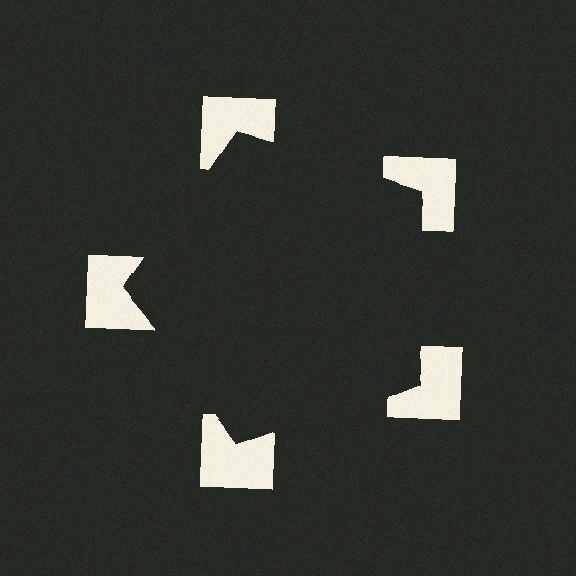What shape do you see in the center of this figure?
An illusory pentagon — its edges are inferred from the aligned wedge cuts in the notched squares, not physically drawn.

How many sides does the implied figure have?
5 sides.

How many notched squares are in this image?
There are 5 — one at each vertex of the illusory pentagon.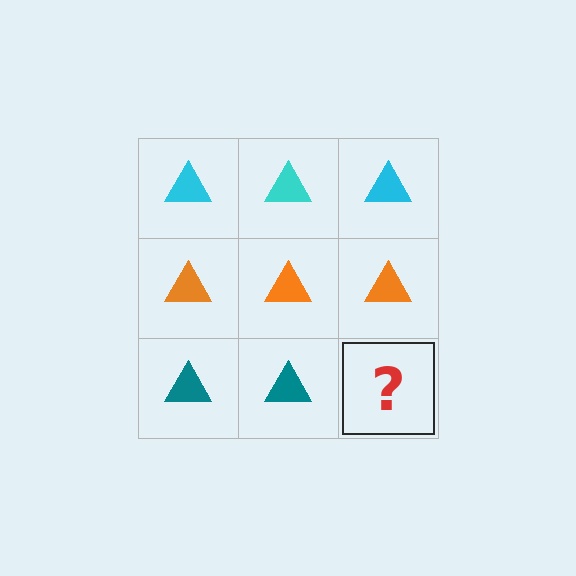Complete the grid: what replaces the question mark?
The question mark should be replaced with a teal triangle.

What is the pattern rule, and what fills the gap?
The rule is that each row has a consistent color. The gap should be filled with a teal triangle.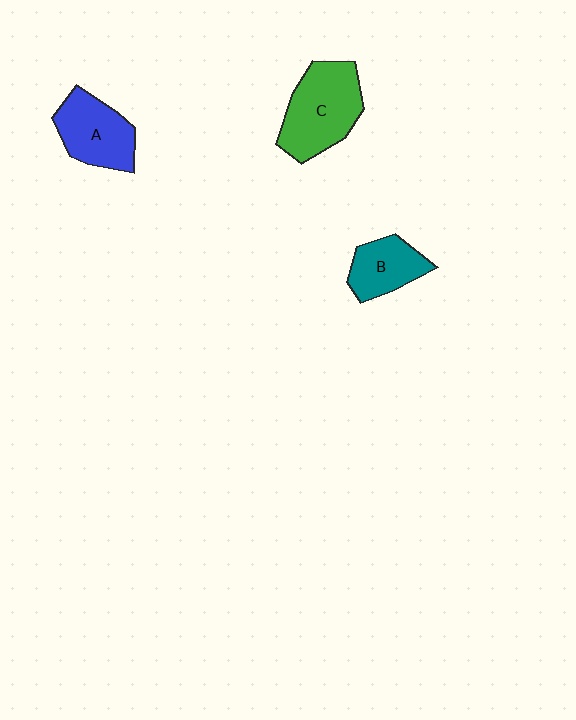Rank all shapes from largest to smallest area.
From largest to smallest: C (green), A (blue), B (teal).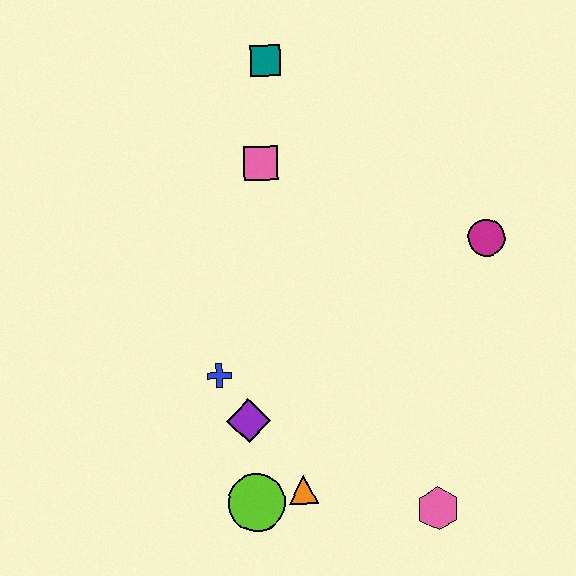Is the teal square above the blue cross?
Yes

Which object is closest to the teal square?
The pink square is closest to the teal square.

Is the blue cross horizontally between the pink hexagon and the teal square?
No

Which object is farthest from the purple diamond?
The teal square is farthest from the purple diamond.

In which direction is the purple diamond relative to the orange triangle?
The purple diamond is above the orange triangle.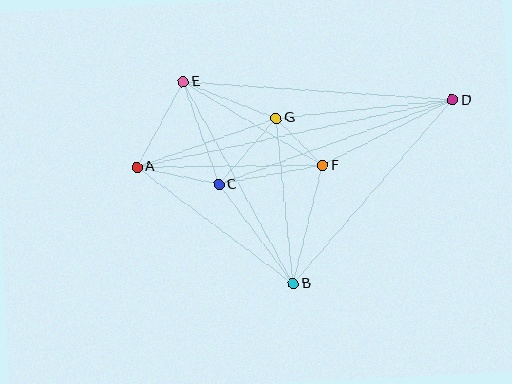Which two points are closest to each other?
Points F and G are closest to each other.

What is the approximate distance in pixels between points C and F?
The distance between C and F is approximately 105 pixels.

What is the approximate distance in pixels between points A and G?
The distance between A and G is approximately 147 pixels.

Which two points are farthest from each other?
Points A and D are farthest from each other.